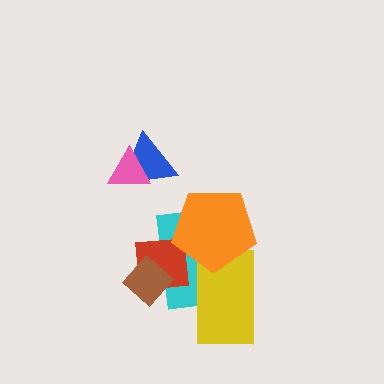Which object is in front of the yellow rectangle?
The orange pentagon is in front of the yellow rectangle.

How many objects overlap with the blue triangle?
1 object overlaps with the blue triangle.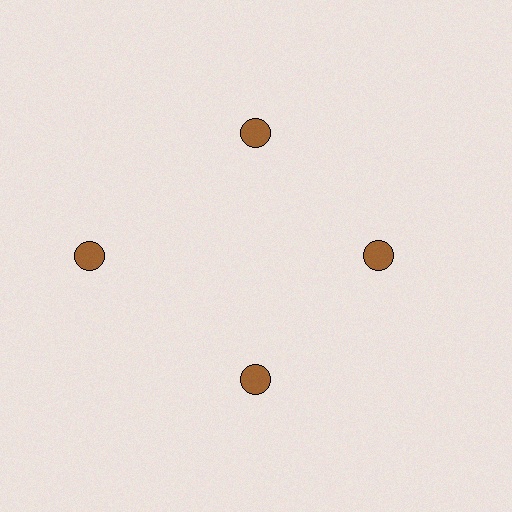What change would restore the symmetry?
The symmetry would be restored by moving it inward, back onto the ring so that all 4 circles sit at equal angles and equal distance from the center.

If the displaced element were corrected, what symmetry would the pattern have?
It would have 4-fold rotational symmetry — the pattern would map onto itself every 90 degrees.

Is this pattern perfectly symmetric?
No. The 4 brown circles are arranged in a ring, but one element near the 9 o'clock position is pushed outward from the center, breaking the 4-fold rotational symmetry.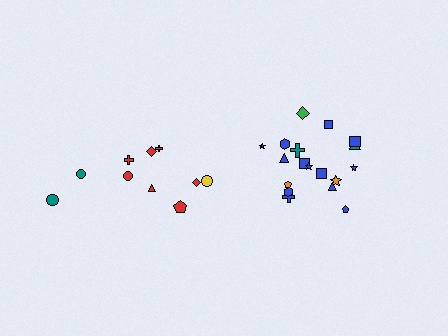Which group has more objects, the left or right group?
The right group.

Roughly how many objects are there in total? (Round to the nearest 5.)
Roughly 30 objects in total.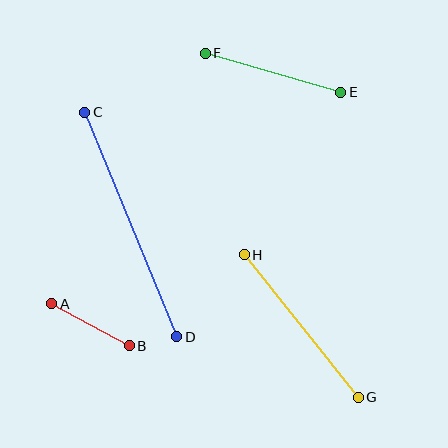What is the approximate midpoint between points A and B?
The midpoint is at approximately (90, 325) pixels.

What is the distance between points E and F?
The distance is approximately 141 pixels.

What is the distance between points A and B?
The distance is approximately 88 pixels.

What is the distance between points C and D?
The distance is approximately 242 pixels.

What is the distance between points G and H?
The distance is approximately 182 pixels.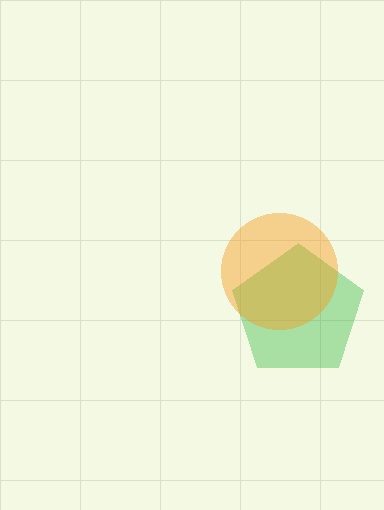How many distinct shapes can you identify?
There are 2 distinct shapes: a green pentagon, an orange circle.